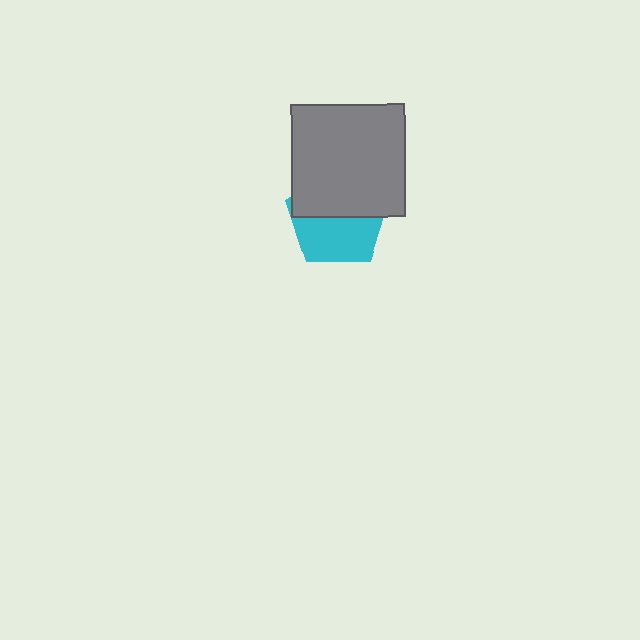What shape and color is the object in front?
The object in front is a gray square.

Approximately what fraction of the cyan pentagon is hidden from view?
Roughly 50% of the cyan pentagon is hidden behind the gray square.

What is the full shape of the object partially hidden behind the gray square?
The partially hidden object is a cyan pentagon.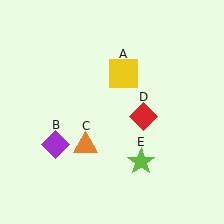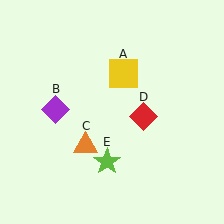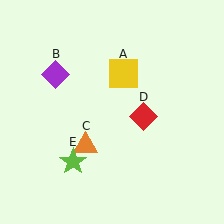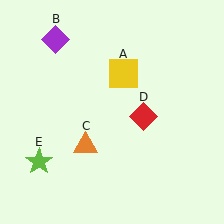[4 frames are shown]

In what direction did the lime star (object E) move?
The lime star (object E) moved left.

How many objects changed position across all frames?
2 objects changed position: purple diamond (object B), lime star (object E).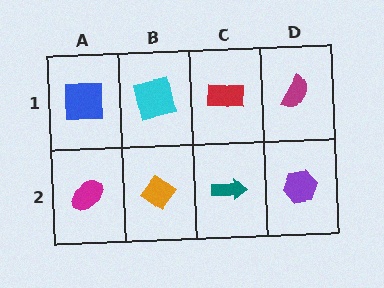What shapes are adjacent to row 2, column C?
A red rectangle (row 1, column C), an orange diamond (row 2, column B), a purple hexagon (row 2, column D).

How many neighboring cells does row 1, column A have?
2.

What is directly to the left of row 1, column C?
A cyan square.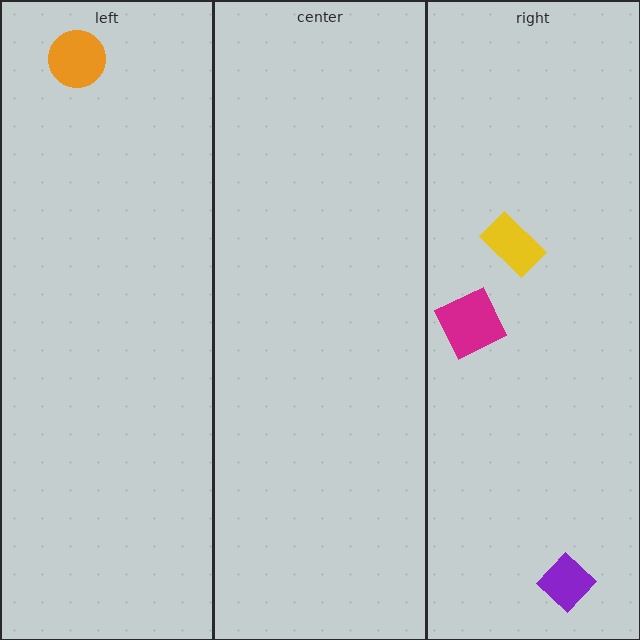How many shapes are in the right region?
3.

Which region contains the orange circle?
The left region.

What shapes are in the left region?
The orange circle.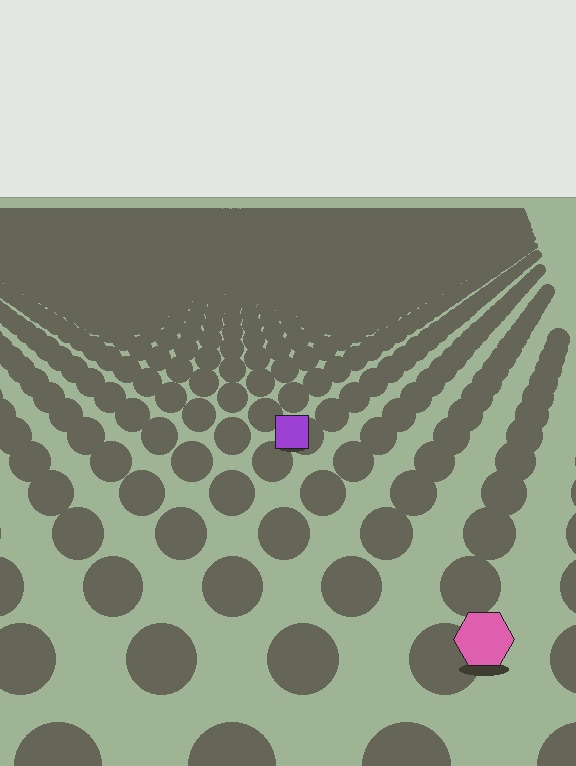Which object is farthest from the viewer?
The purple square is farthest from the viewer. It appears smaller and the ground texture around it is denser.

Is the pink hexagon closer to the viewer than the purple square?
Yes. The pink hexagon is closer — you can tell from the texture gradient: the ground texture is coarser near it.